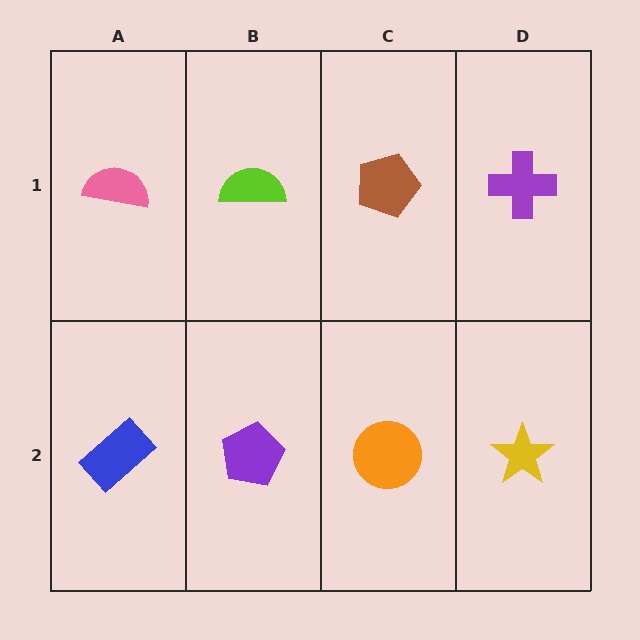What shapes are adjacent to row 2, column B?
A lime semicircle (row 1, column B), a blue rectangle (row 2, column A), an orange circle (row 2, column C).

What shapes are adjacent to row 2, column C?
A brown pentagon (row 1, column C), a purple pentagon (row 2, column B), a yellow star (row 2, column D).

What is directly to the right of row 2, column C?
A yellow star.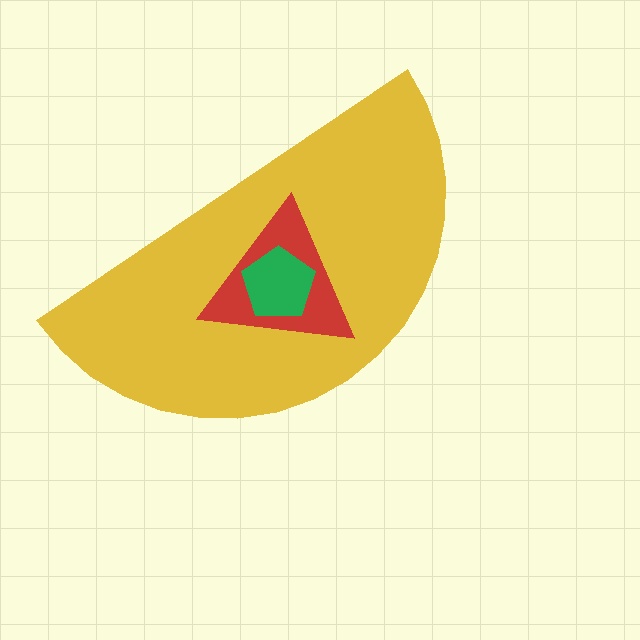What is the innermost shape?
The green pentagon.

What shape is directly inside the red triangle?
The green pentagon.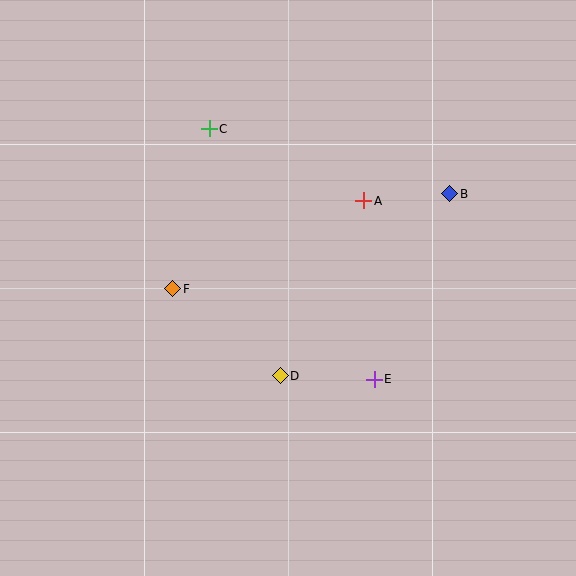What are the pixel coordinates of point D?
Point D is at (280, 376).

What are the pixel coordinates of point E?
Point E is at (374, 379).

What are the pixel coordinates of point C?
Point C is at (209, 129).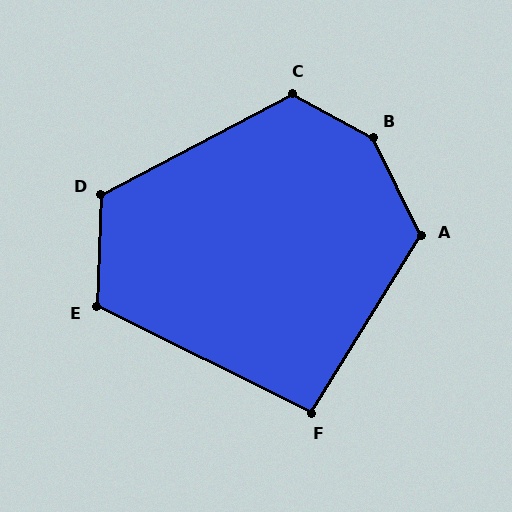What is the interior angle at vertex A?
Approximately 122 degrees (obtuse).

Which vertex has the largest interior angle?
B, at approximately 145 degrees.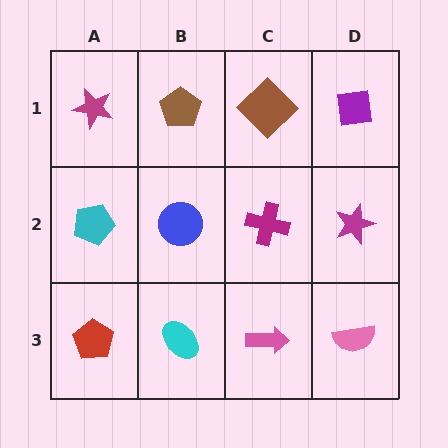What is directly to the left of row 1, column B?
A magenta star.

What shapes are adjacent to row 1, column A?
A cyan pentagon (row 2, column A), a brown pentagon (row 1, column B).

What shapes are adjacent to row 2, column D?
A purple square (row 1, column D), a pink semicircle (row 3, column D), a magenta cross (row 2, column C).